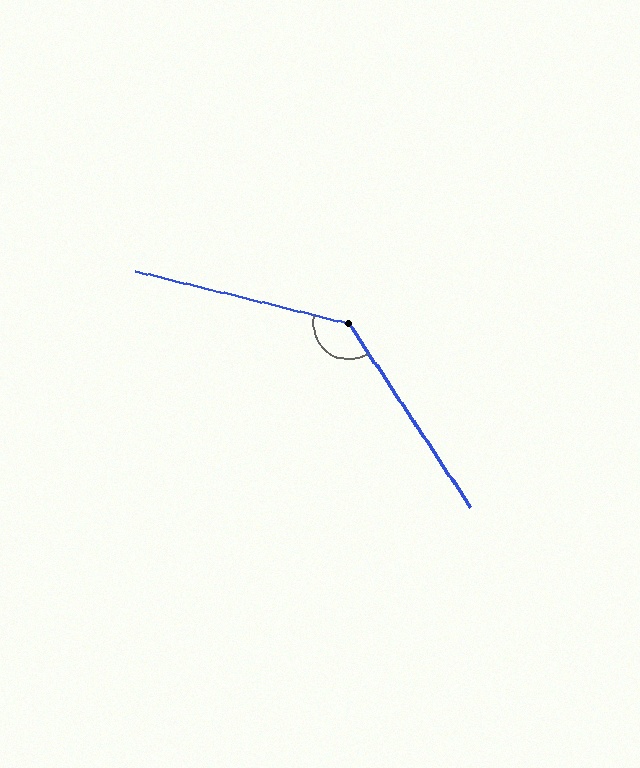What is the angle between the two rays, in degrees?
Approximately 137 degrees.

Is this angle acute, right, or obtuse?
It is obtuse.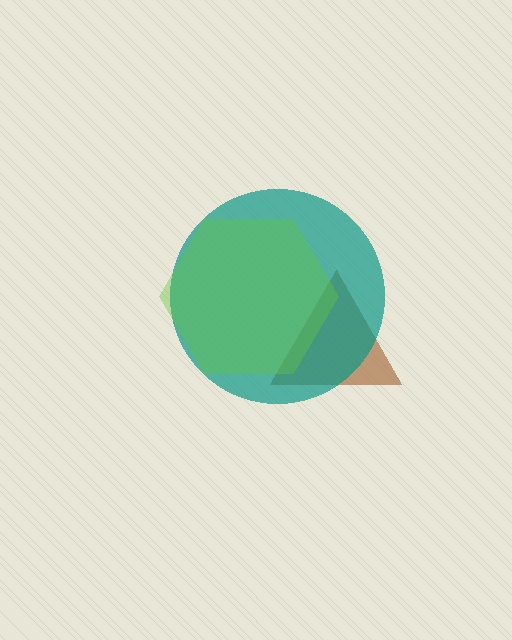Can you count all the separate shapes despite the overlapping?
Yes, there are 3 separate shapes.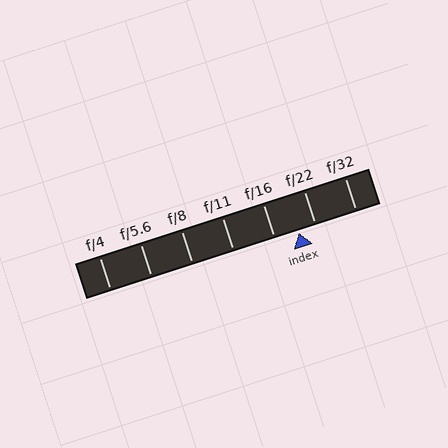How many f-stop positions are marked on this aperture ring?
There are 7 f-stop positions marked.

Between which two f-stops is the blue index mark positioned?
The index mark is between f/16 and f/22.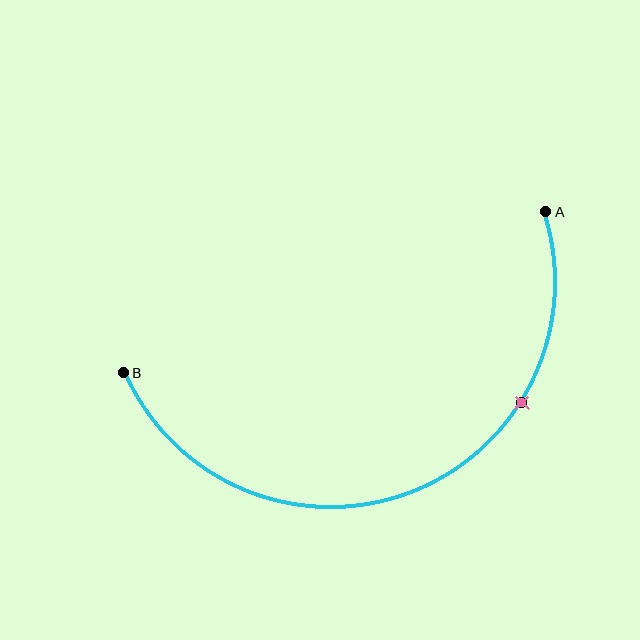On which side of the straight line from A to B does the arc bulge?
The arc bulges below the straight line connecting A and B.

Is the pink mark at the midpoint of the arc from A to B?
No. The pink mark lies on the arc but is closer to endpoint A. The arc midpoint would be at the point on the curve equidistant along the arc from both A and B.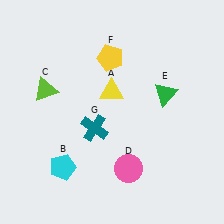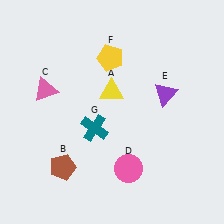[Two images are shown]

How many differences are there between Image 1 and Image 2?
There are 3 differences between the two images.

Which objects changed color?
B changed from cyan to brown. C changed from lime to pink. E changed from green to purple.